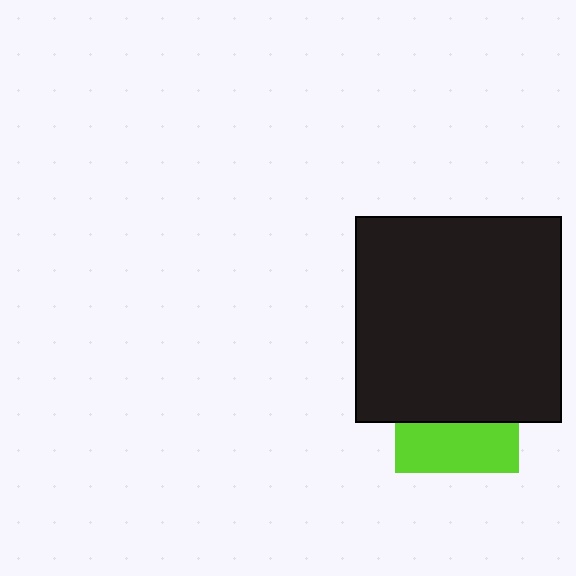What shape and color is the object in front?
The object in front is a black square.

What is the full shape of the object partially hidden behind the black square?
The partially hidden object is a lime square.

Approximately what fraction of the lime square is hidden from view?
Roughly 60% of the lime square is hidden behind the black square.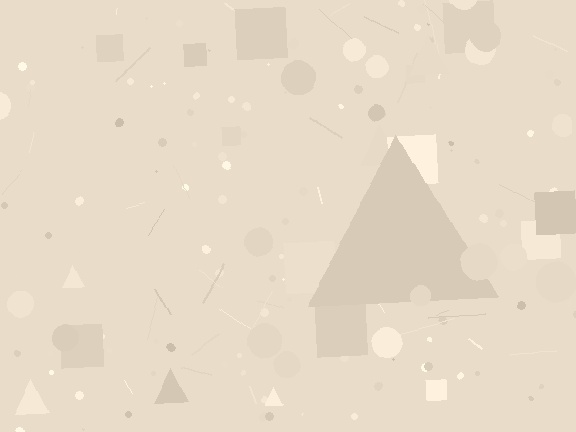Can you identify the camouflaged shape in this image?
The camouflaged shape is a triangle.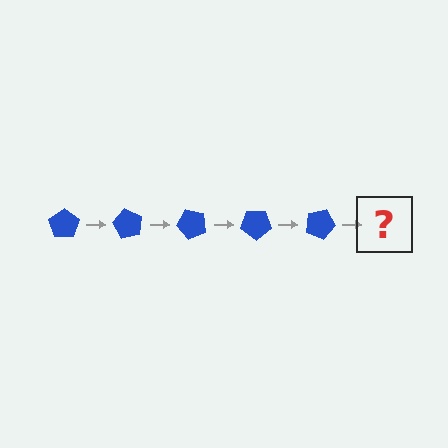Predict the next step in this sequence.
The next step is a blue pentagon rotated 300 degrees.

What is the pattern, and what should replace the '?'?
The pattern is that the pentagon rotates 60 degrees each step. The '?' should be a blue pentagon rotated 300 degrees.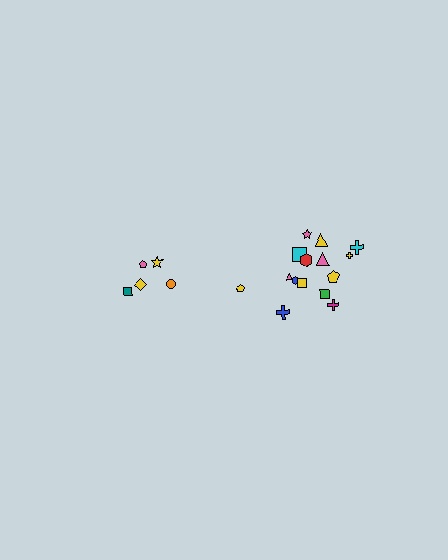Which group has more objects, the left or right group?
The right group.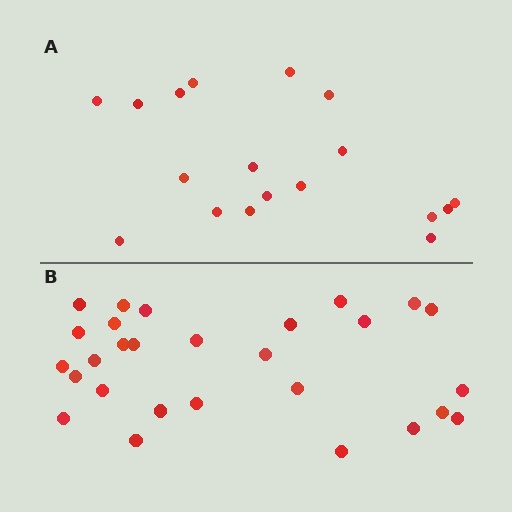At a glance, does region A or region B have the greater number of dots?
Region B (the bottom region) has more dots.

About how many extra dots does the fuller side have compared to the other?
Region B has roughly 10 or so more dots than region A.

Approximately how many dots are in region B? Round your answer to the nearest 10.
About 30 dots. (The exact count is 28, which rounds to 30.)